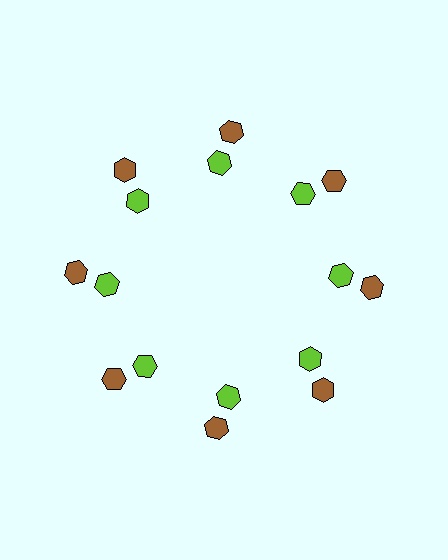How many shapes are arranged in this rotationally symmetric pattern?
There are 16 shapes, arranged in 8 groups of 2.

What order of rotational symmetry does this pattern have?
This pattern has 8-fold rotational symmetry.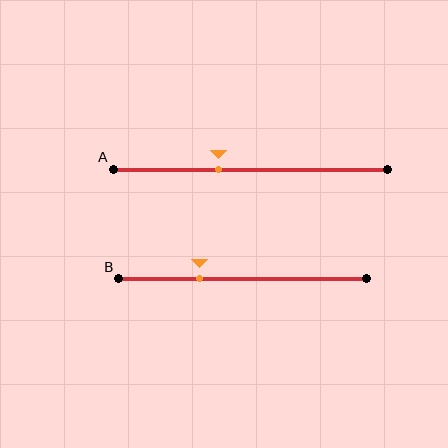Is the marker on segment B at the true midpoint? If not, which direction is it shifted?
No, the marker on segment B is shifted to the left by about 17% of the segment length.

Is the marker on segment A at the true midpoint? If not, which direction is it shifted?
No, the marker on segment A is shifted to the left by about 12% of the segment length.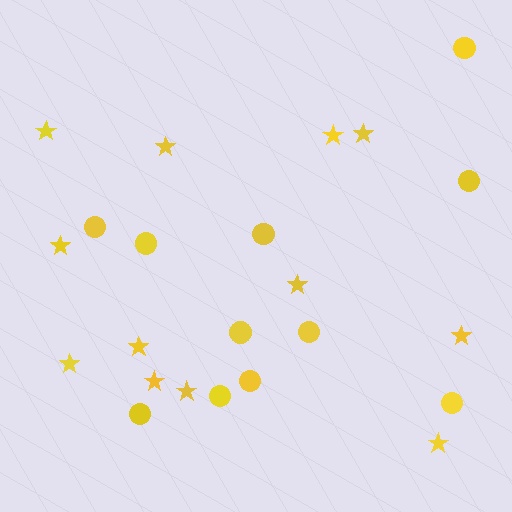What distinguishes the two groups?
There are 2 groups: one group of circles (11) and one group of stars (12).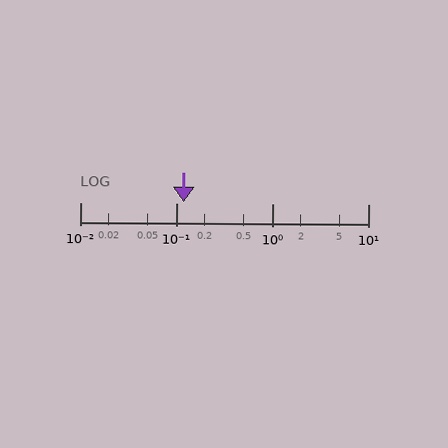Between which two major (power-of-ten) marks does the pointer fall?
The pointer is between 0.1 and 1.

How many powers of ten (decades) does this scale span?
The scale spans 3 decades, from 0.01 to 10.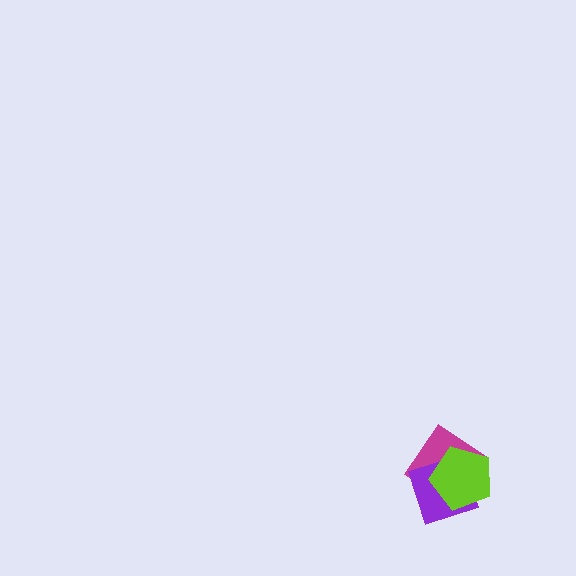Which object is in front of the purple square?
The lime pentagon is in front of the purple square.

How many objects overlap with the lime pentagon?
2 objects overlap with the lime pentagon.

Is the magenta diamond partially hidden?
Yes, it is partially covered by another shape.